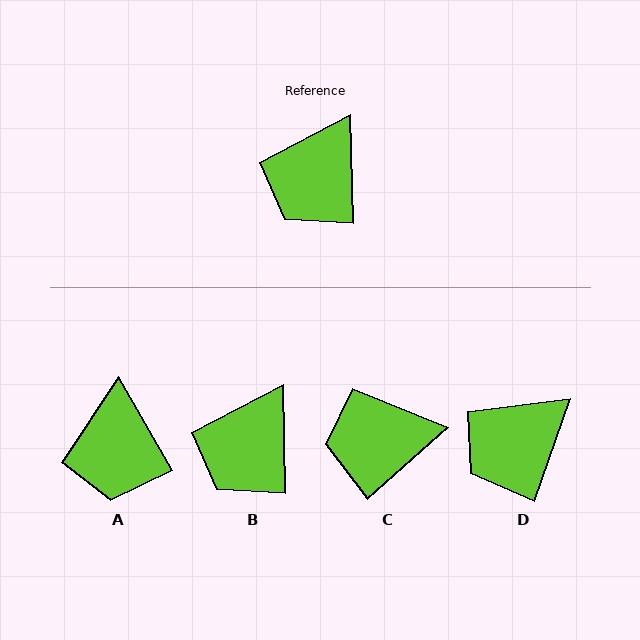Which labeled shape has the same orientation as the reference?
B.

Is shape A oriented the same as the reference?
No, it is off by about 28 degrees.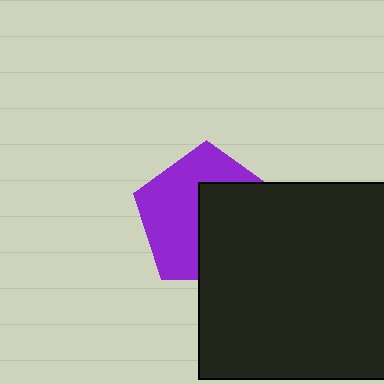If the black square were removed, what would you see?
You would see the complete purple pentagon.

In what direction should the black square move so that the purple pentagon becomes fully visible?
The black square should move toward the lower-right. That is the shortest direction to clear the overlap and leave the purple pentagon fully visible.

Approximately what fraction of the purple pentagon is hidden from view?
Roughly 48% of the purple pentagon is hidden behind the black square.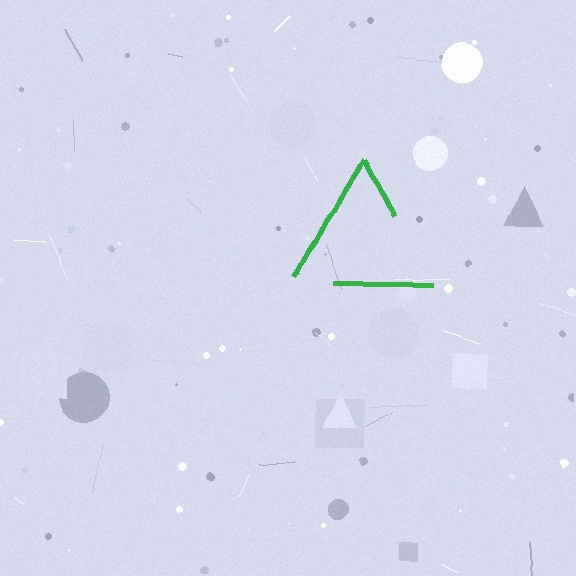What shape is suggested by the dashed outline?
The dashed outline suggests a triangle.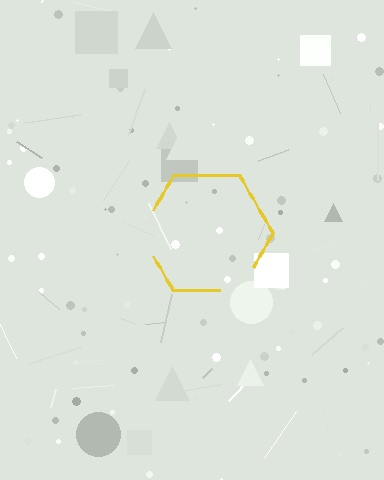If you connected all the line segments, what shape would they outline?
They would outline a hexagon.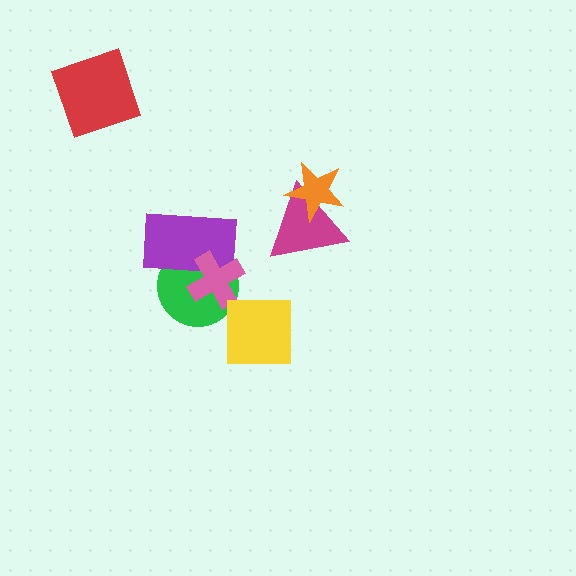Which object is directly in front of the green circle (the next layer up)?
The purple rectangle is directly in front of the green circle.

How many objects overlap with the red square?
0 objects overlap with the red square.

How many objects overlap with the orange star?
1 object overlaps with the orange star.